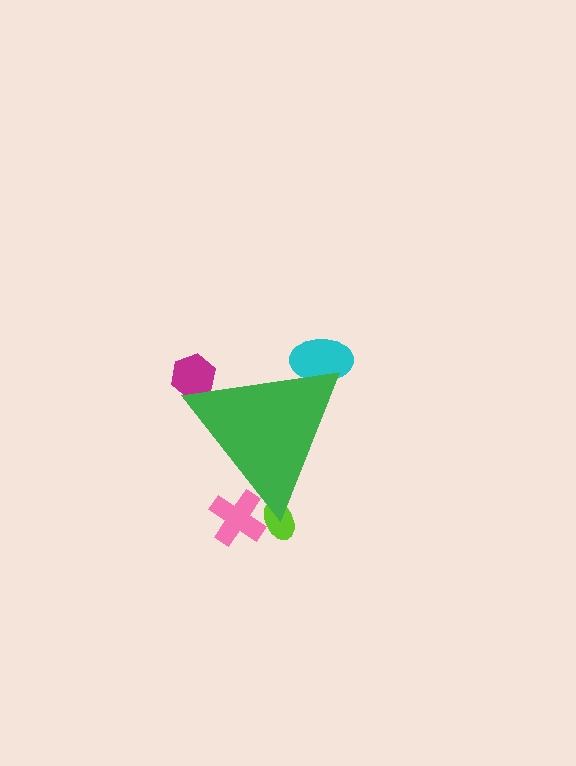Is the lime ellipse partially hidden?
Yes, the lime ellipse is partially hidden behind the green triangle.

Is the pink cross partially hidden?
Yes, the pink cross is partially hidden behind the green triangle.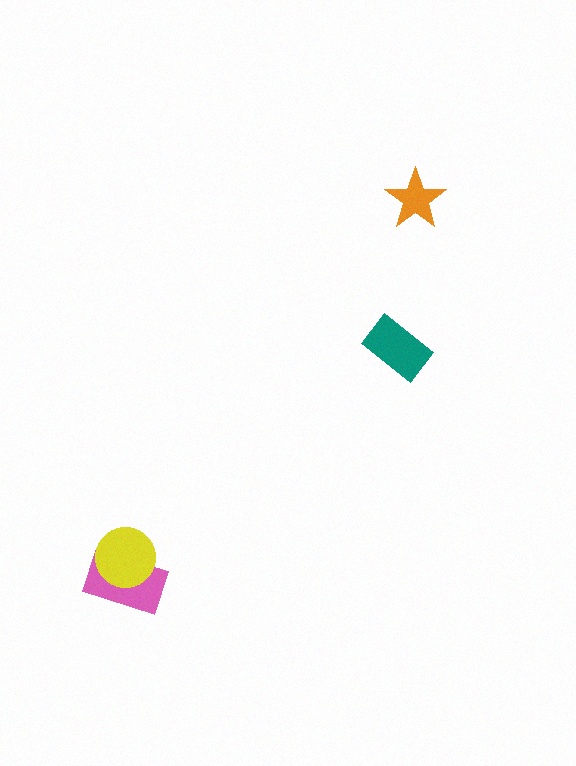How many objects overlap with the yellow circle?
1 object overlaps with the yellow circle.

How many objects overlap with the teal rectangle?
0 objects overlap with the teal rectangle.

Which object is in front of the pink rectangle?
The yellow circle is in front of the pink rectangle.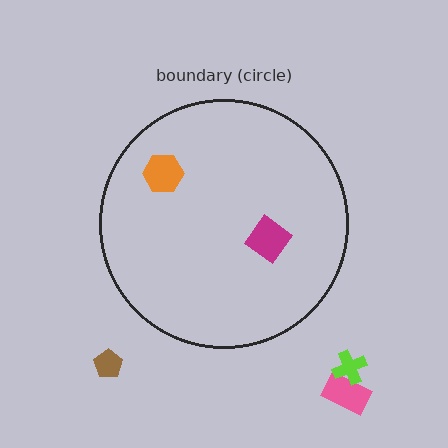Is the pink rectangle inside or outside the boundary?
Outside.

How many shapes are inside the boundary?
2 inside, 3 outside.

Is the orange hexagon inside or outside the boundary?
Inside.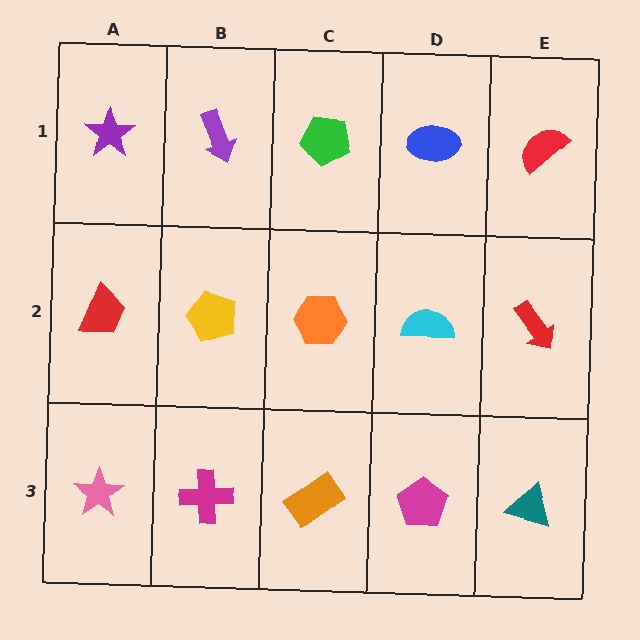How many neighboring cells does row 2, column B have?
4.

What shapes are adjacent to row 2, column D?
A blue ellipse (row 1, column D), a magenta pentagon (row 3, column D), an orange hexagon (row 2, column C), a red arrow (row 2, column E).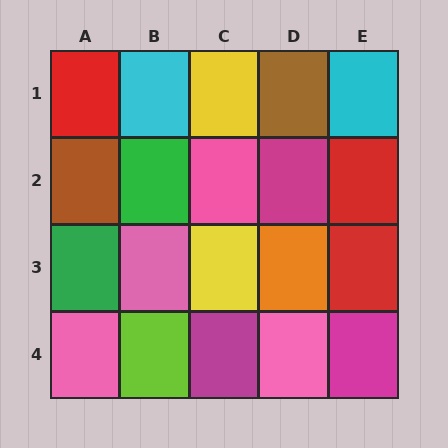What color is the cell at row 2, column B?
Green.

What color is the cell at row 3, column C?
Yellow.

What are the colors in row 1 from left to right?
Red, cyan, yellow, brown, cyan.